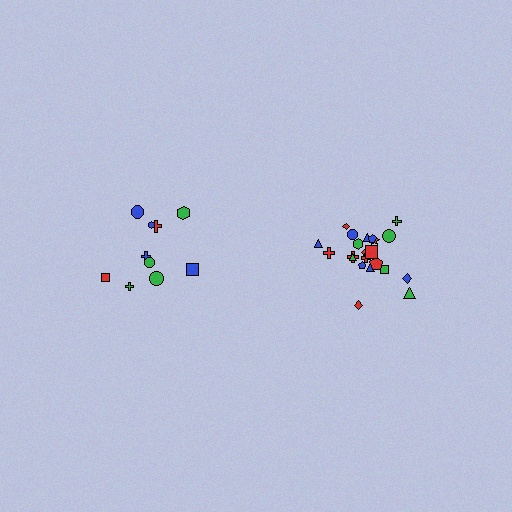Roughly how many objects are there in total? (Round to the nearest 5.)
Roughly 30 objects in total.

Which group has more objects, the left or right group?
The right group.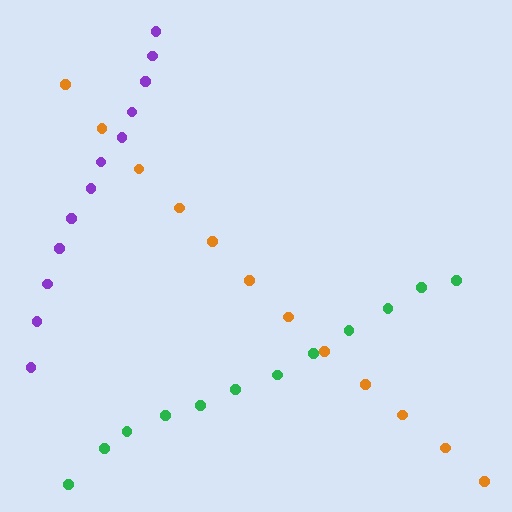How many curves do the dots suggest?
There are 3 distinct paths.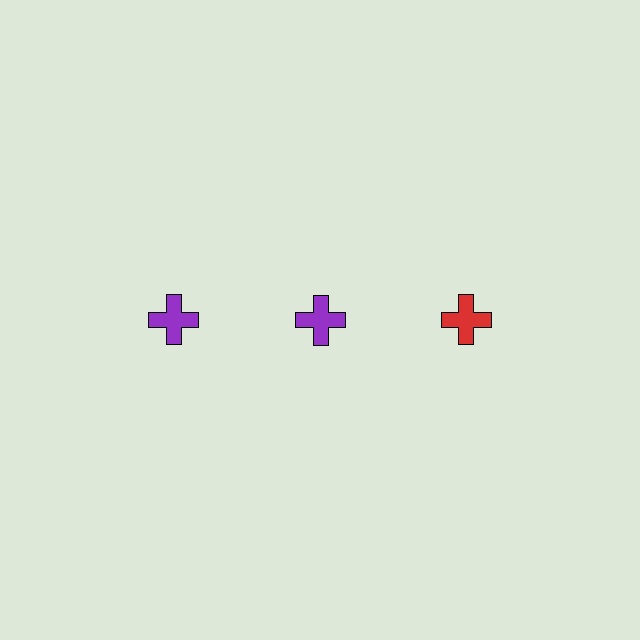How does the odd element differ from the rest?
It has a different color: red instead of purple.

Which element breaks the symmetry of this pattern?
The red cross in the top row, center column breaks the symmetry. All other shapes are purple crosses.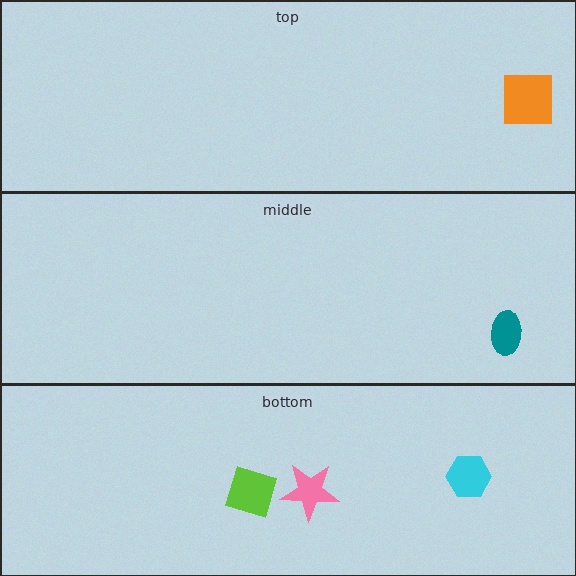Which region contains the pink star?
The bottom region.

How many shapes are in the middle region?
1.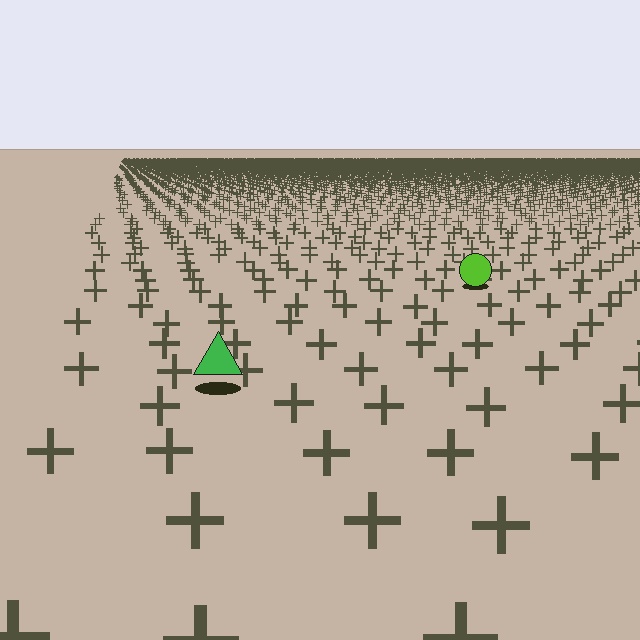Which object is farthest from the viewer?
The lime circle is farthest from the viewer. It appears smaller and the ground texture around it is denser.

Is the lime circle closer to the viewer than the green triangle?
No. The green triangle is closer — you can tell from the texture gradient: the ground texture is coarser near it.